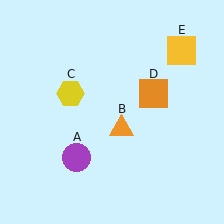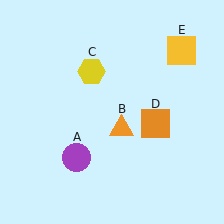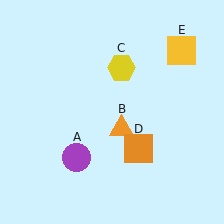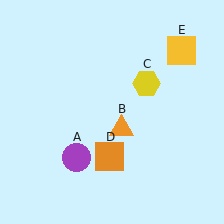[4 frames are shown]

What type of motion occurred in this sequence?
The yellow hexagon (object C), orange square (object D) rotated clockwise around the center of the scene.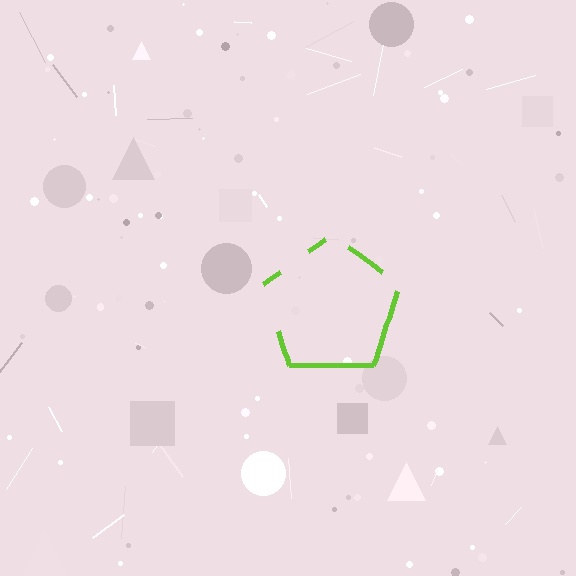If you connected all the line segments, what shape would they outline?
They would outline a pentagon.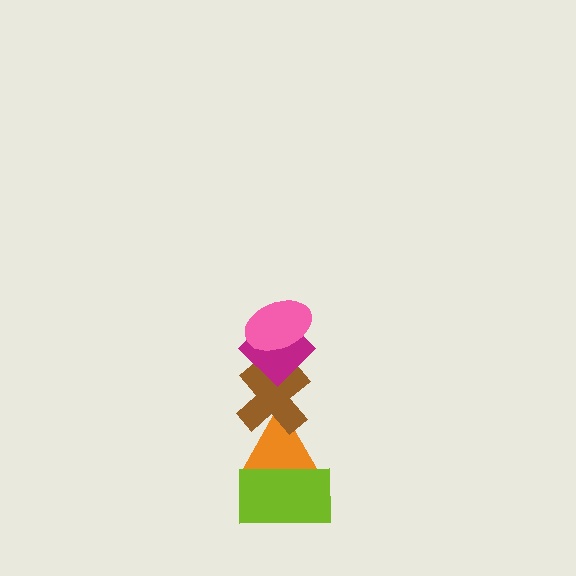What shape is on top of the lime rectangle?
The orange triangle is on top of the lime rectangle.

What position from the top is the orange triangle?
The orange triangle is 4th from the top.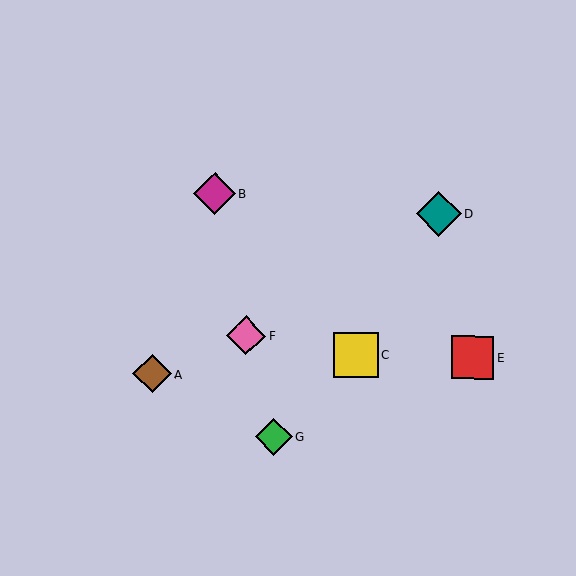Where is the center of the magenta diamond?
The center of the magenta diamond is at (215, 194).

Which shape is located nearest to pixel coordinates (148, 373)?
The brown diamond (labeled A) at (152, 374) is nearest to that location.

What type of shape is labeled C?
Shape C is a yellow square.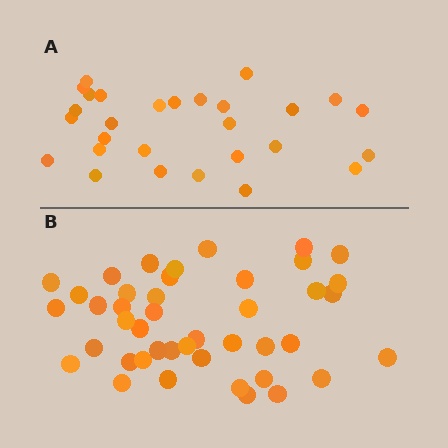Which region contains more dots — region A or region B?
Region B (the bottom region) has more dots.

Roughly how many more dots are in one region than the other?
Region B has approximately 15 more dots than region A.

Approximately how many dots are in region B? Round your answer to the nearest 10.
About 40 dots. (The exact count is 43, which rounds to 40.)